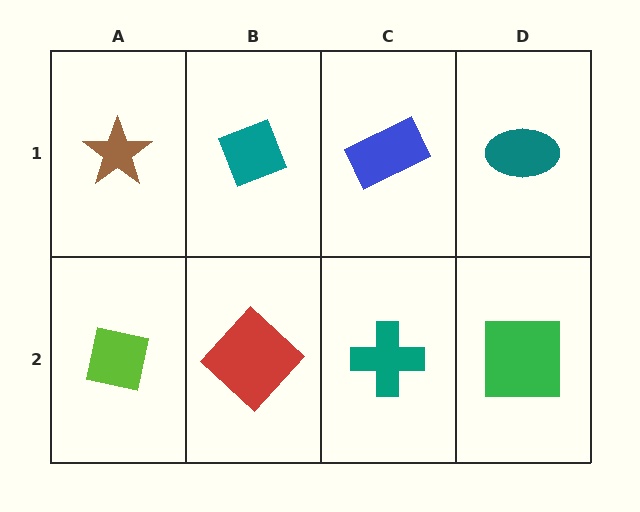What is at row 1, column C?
A blue rectangle.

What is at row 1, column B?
A teal diamond.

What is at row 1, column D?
A teal ellipse.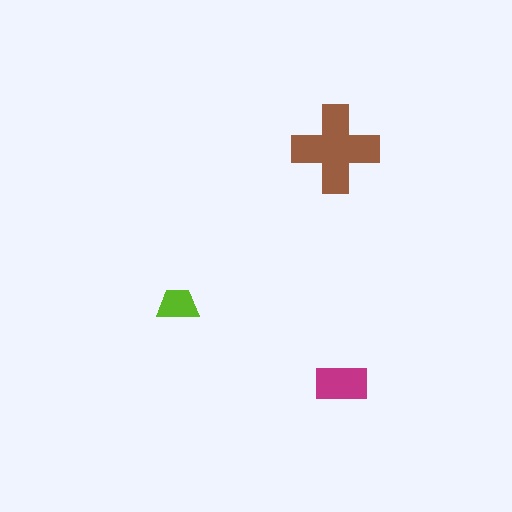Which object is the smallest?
The lime trapezoid.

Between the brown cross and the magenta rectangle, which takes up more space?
The brown cross.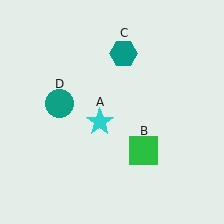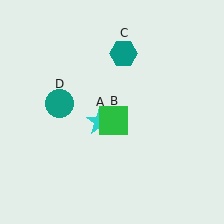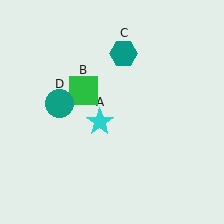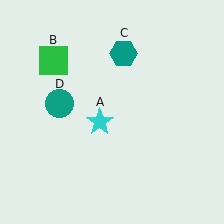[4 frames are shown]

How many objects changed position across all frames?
1 object changed position: green square (object B).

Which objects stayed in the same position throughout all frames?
Cyan star (object A) and teal hexagon (object C) and teal circle (object D) remained stationary.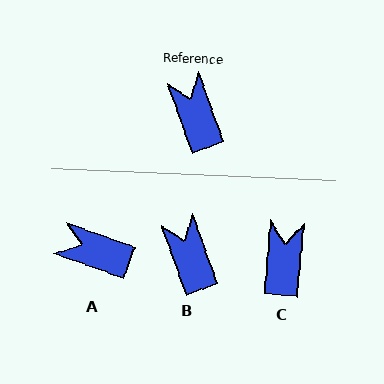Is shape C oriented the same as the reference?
No, it is off by about 25 degrees.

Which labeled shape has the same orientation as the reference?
B.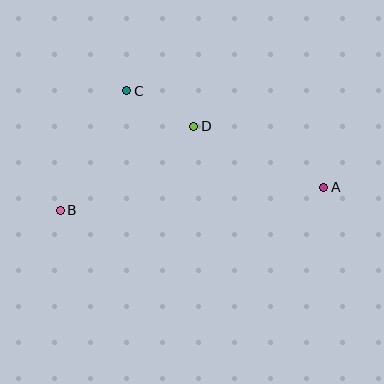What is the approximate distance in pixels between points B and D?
The distance between B and D is approximately 158 pixels.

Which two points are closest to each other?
Points C and D are closest to each other.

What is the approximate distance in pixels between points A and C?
The distance between A and C is approximately 219 pixels.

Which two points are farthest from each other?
Points A and B are farthest from each other.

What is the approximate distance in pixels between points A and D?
The distance between A and D is approximately 143 pixels.